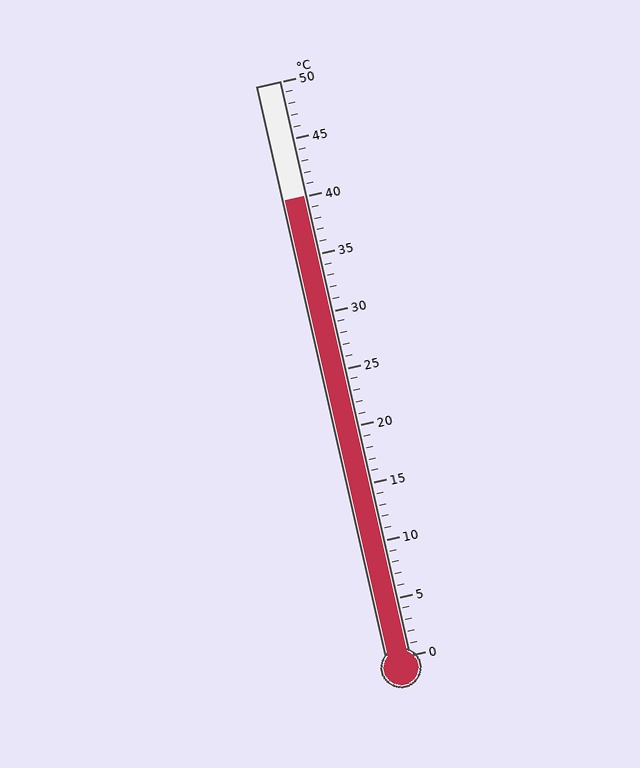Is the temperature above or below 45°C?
The temperature is below 45°C.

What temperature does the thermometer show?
The thermometer shows approximately 40°C.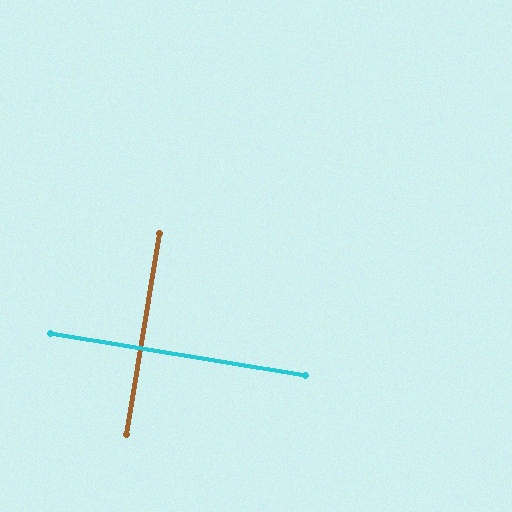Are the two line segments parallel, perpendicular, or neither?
Perpendicular — they meet at approximately 90°.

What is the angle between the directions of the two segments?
Approximately 90 degrees.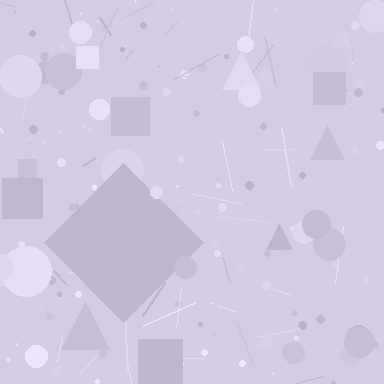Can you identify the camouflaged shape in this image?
The camouflaged shape is a diamond.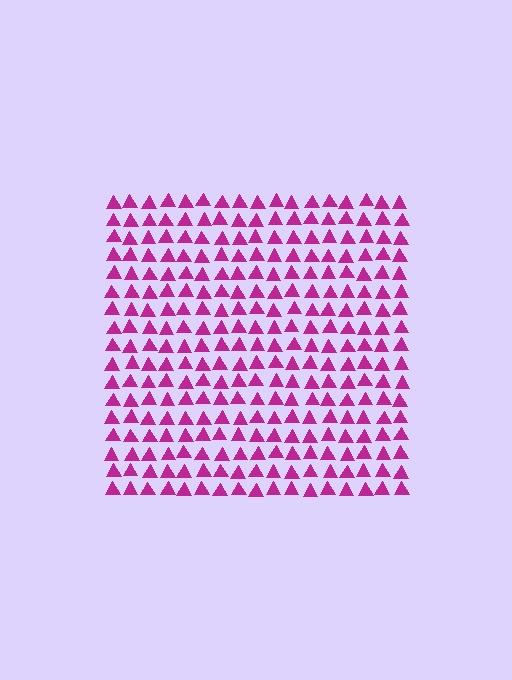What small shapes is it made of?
It is made of small triangles.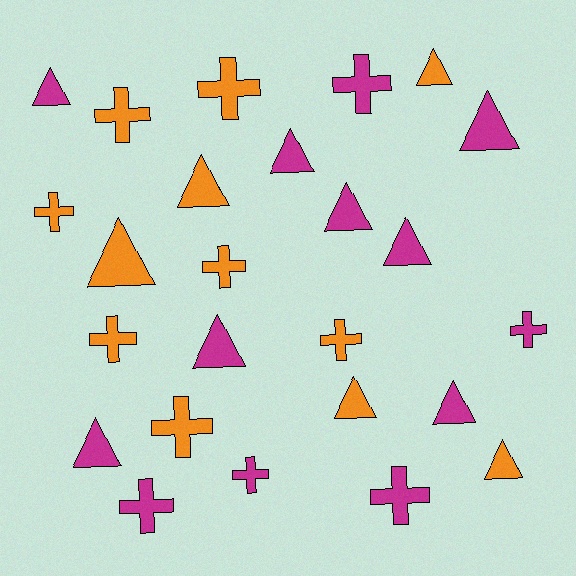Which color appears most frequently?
Magenta, with 13 objects.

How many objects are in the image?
There are 25 objects.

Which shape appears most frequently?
Triangle, with 13 objects.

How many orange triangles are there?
There are 5 orange triangles.